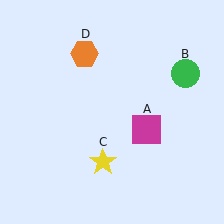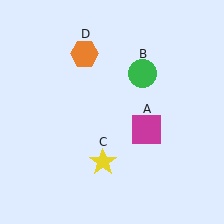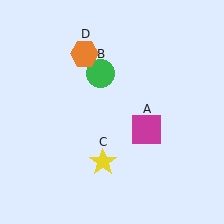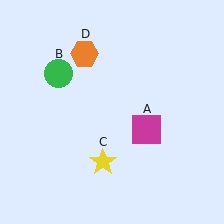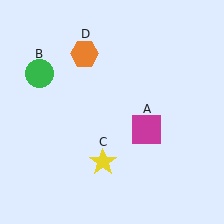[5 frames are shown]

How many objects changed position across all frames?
1 object changed position: green circle (object B).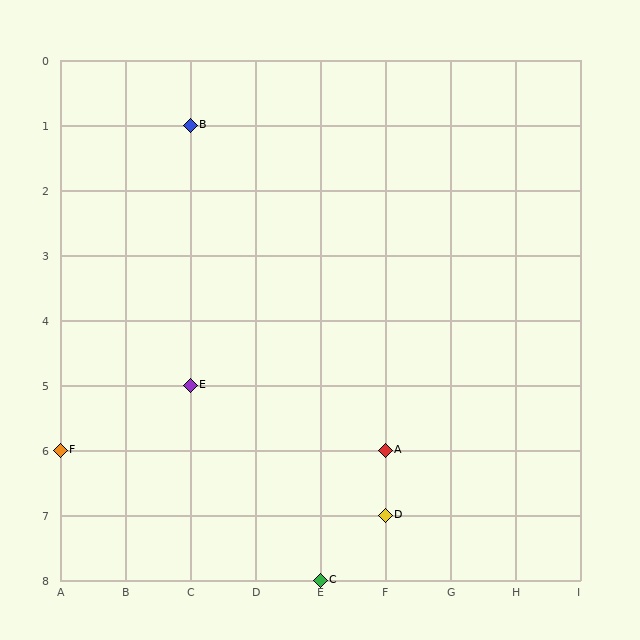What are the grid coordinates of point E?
Point E is at grid coordinates (C, 5).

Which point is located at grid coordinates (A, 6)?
Point F is at (A, 6).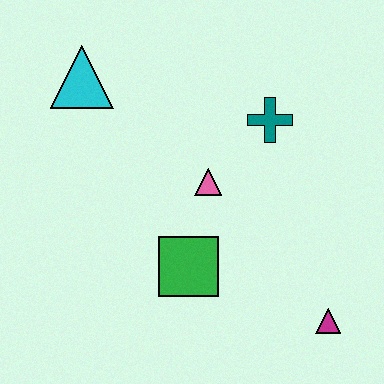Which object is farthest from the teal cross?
The magenta triangle is farthest from the teal cross.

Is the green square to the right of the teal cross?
No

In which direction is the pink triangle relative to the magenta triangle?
The pink triangle is above the magenta triangle.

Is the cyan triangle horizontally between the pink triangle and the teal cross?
No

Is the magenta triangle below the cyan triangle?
Yes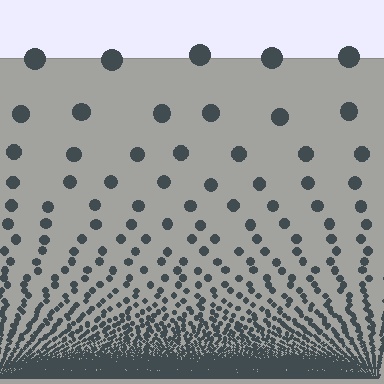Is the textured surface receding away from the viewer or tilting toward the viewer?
The surface appears to tilt toward the viewer. Texture elements get larger and sparser toward the top.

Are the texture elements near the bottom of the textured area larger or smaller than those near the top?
Smaller. The gradient is inverted — elements near the bottom are smaller and denser.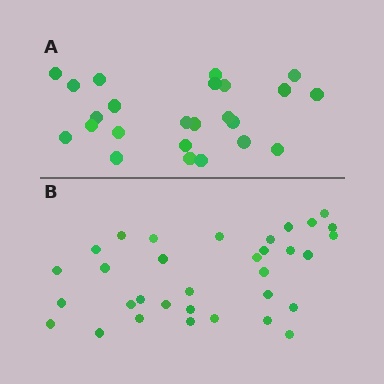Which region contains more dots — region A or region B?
Region B (the bottom region) has more dots.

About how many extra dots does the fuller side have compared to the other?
Region B has roughly 8 or so more dots than region A.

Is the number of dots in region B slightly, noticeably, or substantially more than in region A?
Region B has noticeably more, but not dramatically so. The ratio is roughly 1.4 to 1.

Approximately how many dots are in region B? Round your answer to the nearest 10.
About 30 dots. (The exact count is 33, which rounds to 30.)